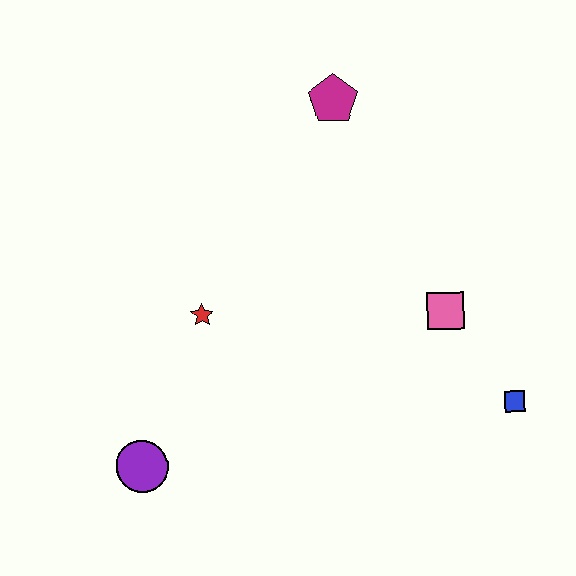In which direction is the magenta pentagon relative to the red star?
The magenta pentagon is above the red star.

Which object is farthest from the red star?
The blue square is farthest from the red star.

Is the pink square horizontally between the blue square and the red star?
Yes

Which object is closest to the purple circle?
The red star is closest to the purple circle.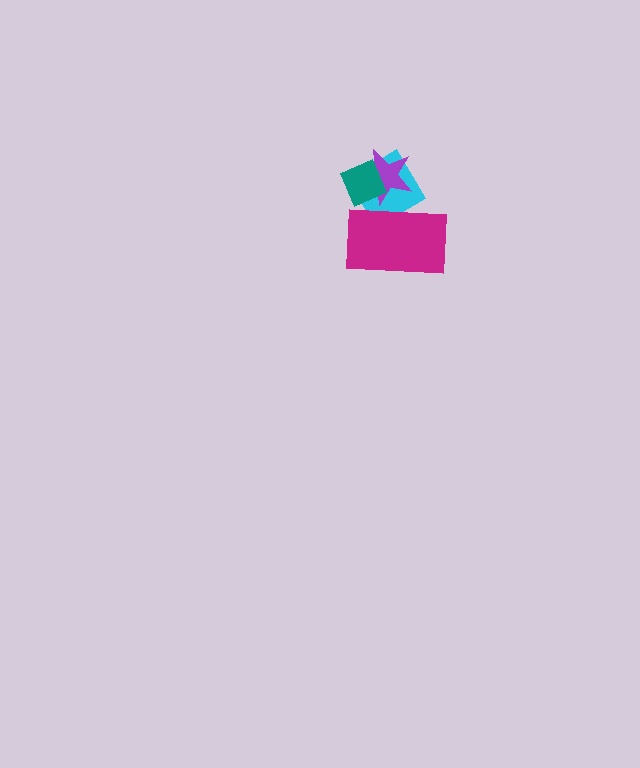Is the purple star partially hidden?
Yes, it is partially covered by another shape.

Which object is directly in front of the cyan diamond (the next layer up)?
The purple star is directly in front of the cyan diamond.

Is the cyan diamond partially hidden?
Yes, it is partially covered by another shape.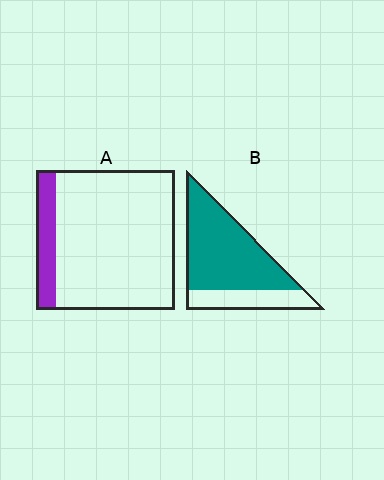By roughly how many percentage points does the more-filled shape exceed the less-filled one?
By roughly 60 percentage points (B over A).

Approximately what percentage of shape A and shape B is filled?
A is approximately 15% and B is approximately 75%.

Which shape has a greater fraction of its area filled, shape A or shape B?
Shape B.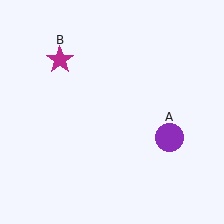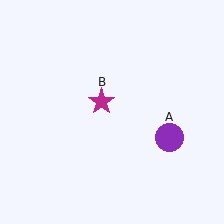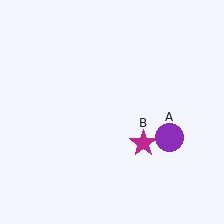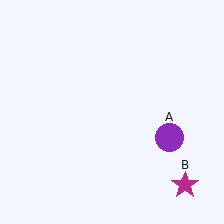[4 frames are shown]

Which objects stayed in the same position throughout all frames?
Purple circle (object A) remained stationary.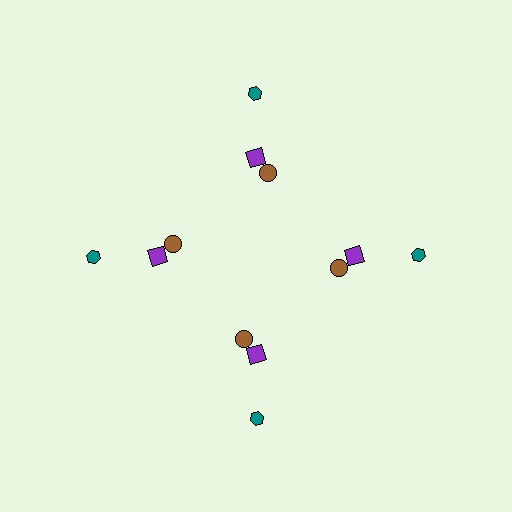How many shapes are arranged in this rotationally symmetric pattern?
There are 12 shapes, arranged in 4 groups of 3.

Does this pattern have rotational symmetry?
Yes, this pattern has 4-fold rotational symmetry. It looks the same after rotating 90 degrees around the center.